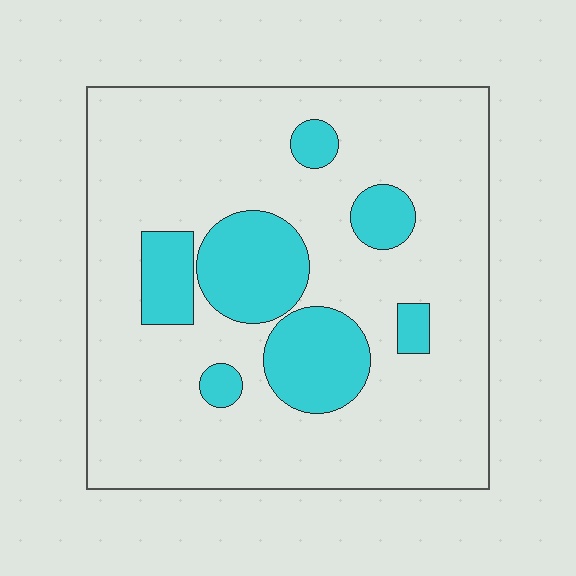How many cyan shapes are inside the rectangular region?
7.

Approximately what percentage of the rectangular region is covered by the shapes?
Approximately 20%.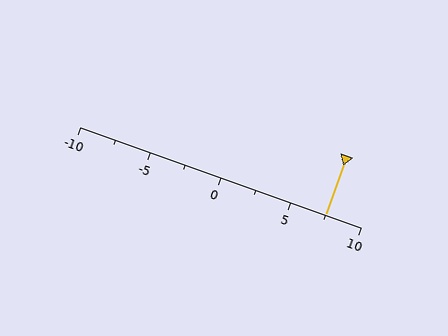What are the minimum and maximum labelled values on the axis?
The axis runs from -10 to 10.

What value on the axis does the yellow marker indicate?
The marker indicates approximately 7.5.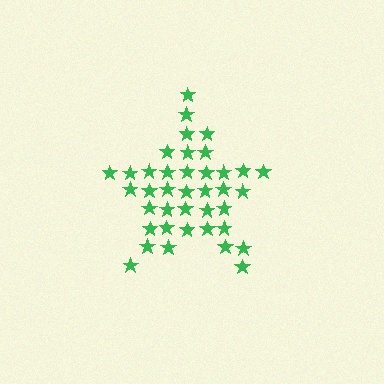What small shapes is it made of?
It is made of small stars.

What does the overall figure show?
The overall figure shows a star.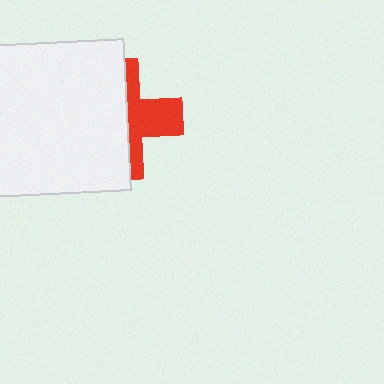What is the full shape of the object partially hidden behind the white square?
The partially hidden object is a red cross.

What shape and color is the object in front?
The object in front is a white square.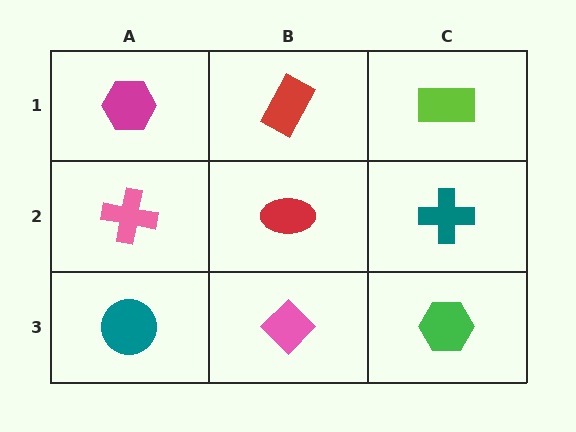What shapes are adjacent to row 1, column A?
A pink cross (row 2, column A), a red rectangle (row 1, column B).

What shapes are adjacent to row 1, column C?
A teal cross (row 2, column C), a red rectangle (row 1, column B).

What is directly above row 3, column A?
A pink cross.